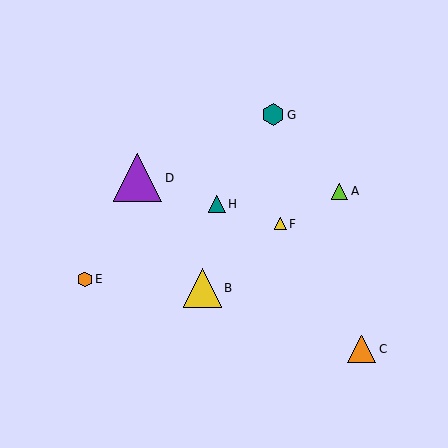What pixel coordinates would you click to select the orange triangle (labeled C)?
Click at (362, 349) to select the orange triangle C.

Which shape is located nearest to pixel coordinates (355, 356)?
The orange triangle (labeled C) at (362, 349) is nearest to that location.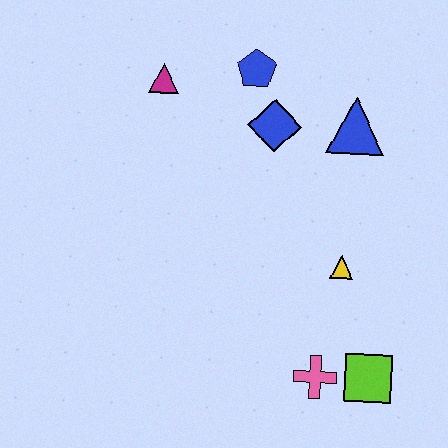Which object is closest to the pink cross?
The lime square is closest to the pink cross.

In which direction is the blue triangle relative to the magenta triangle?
The blue triangle is to the right of the magenta triangle.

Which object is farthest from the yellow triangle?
The magenta triangle is farthest from the yellow triangle.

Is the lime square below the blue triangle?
Yes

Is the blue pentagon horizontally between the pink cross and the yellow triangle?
No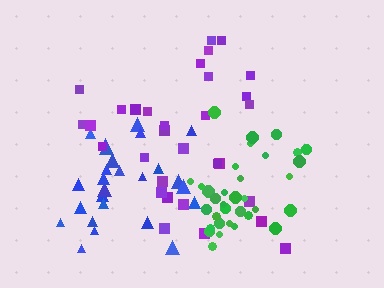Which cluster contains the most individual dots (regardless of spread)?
Green (34).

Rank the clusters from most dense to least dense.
green, blue, purple.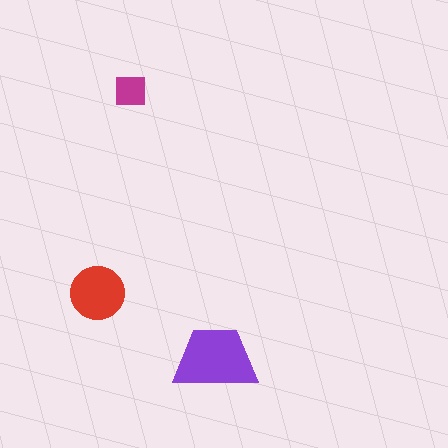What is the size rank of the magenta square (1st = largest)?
3rd.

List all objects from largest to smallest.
The purple trapezoid, the red circle, the magenta square.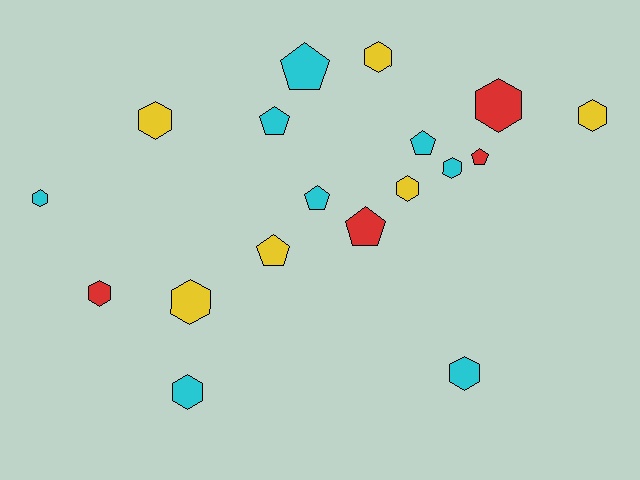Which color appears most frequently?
Cyan, with 8 objects.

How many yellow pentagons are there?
There is 1 yellow pentagon.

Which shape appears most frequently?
Hexagon, with 11 objects.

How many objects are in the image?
There are 18 objects.